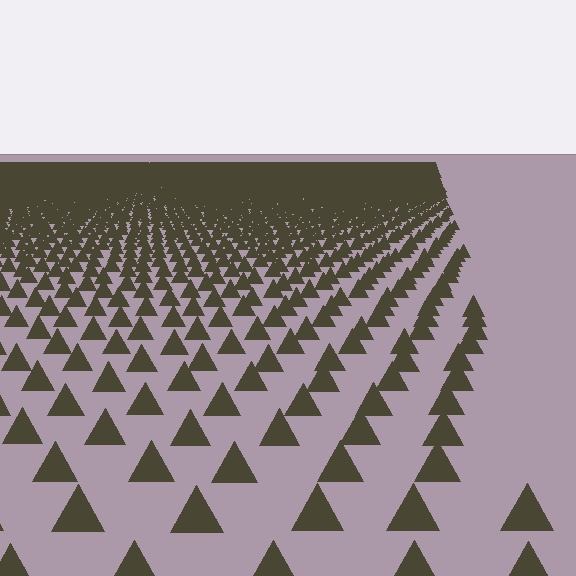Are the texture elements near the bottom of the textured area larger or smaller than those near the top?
Larger. Near the bottom, elements are closer to the viewer and appear at a bigger on-screen size.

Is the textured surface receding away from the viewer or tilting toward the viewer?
The surface is receding away from the viewer. Texture elements get smaller and denser toward the top.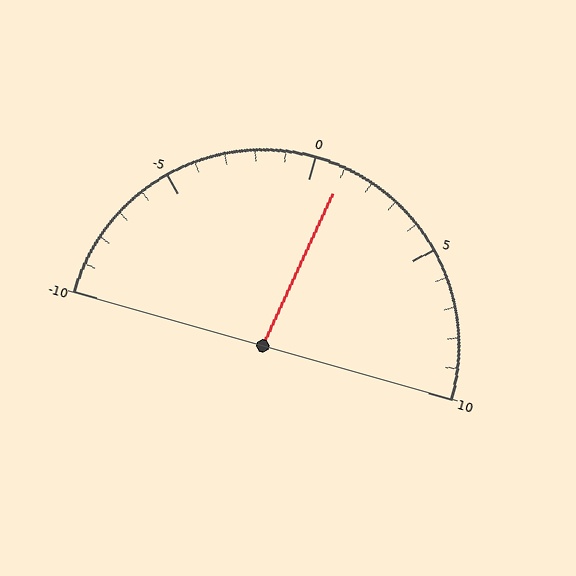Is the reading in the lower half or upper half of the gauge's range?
The reading is in the upper half of the range (-10 to 10).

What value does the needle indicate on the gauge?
The needle indicates approximately 1.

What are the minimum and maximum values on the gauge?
The gauge ranges from -10 to 10.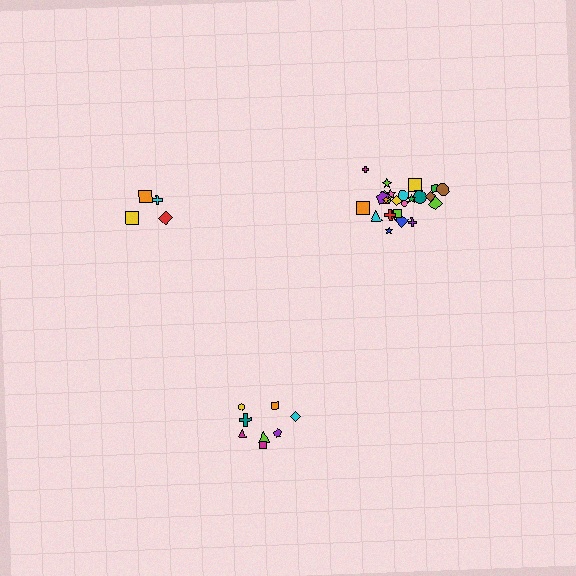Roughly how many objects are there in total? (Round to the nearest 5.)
Roughly 35 objects in total.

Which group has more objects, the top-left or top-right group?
The top-right group.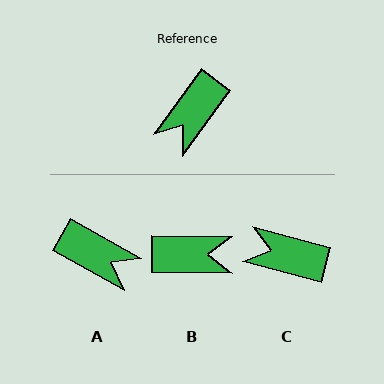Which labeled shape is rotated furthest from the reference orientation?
B, about 125 degrees away.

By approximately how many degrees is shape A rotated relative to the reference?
Approximately 97 degrees counter-clockwise.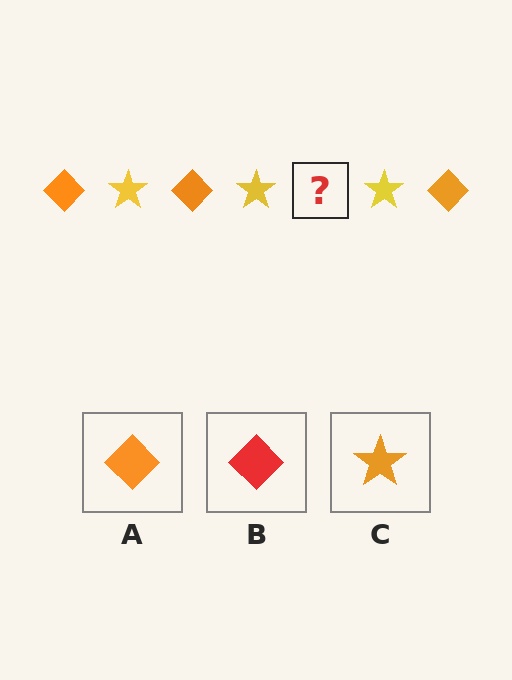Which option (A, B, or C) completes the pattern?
A.